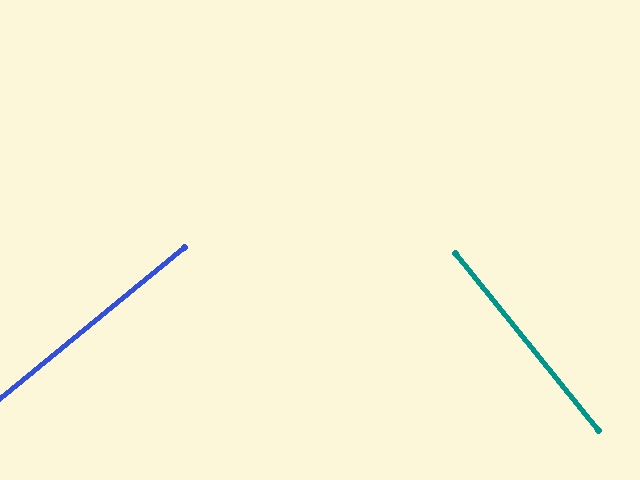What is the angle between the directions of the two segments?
Approximately 90 degrees.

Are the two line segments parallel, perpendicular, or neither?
Perpendicular — they meet at approximately 90°.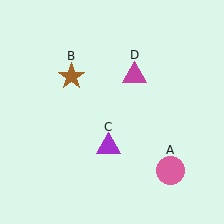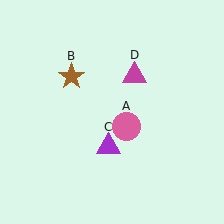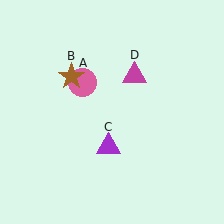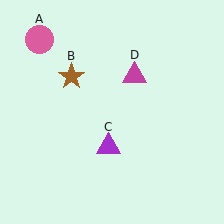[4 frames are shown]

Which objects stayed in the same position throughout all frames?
Brown star (object B) and purple triangle (object C) and magenta triangle (object D) remained stationary.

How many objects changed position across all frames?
1 object changed position: pink circle (object A).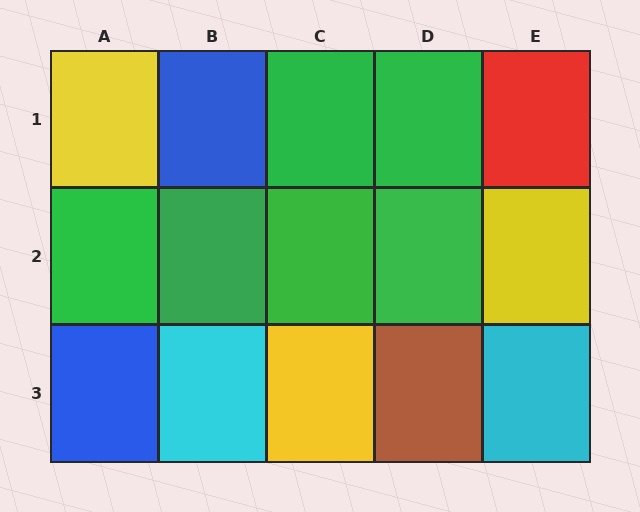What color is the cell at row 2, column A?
Green.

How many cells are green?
6 cells are green.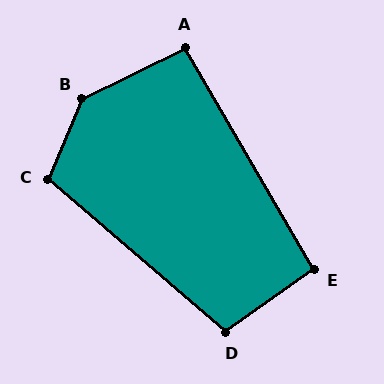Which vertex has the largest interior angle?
B, at approximately 139 degrees.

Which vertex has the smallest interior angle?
A, at approximately 94 degrees.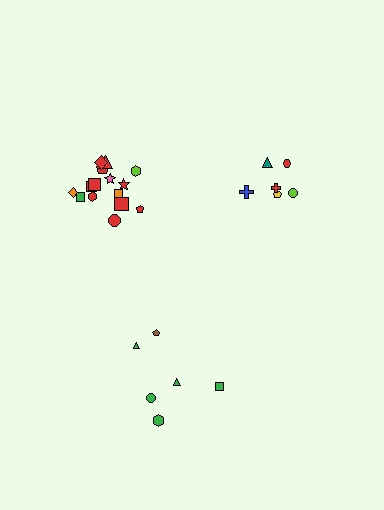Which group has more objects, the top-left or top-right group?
The top-left group.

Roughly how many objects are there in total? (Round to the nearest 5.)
Roughly 25 objects in total.